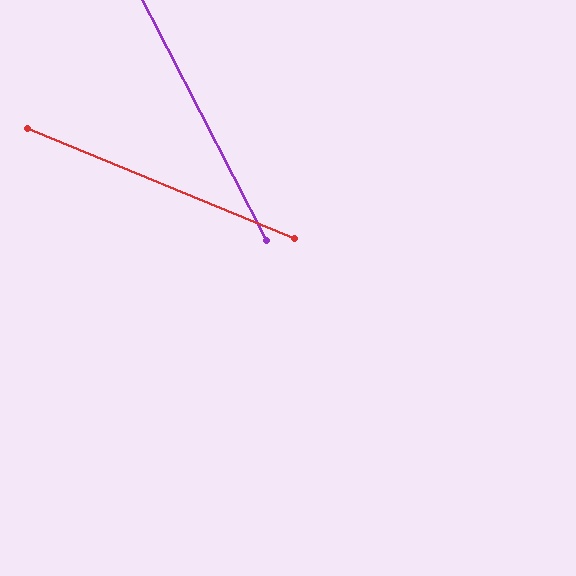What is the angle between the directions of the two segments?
Approximately 40 degrees.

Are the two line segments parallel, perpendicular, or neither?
Neither parallel nor perpendicular — they differ by about 40°.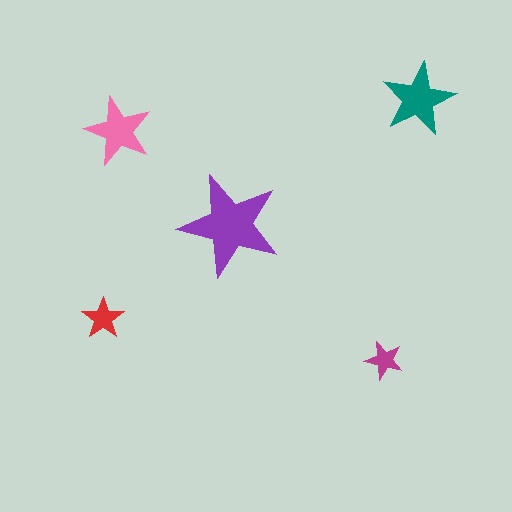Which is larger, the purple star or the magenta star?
The purple one.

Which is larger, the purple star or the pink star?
The purple one.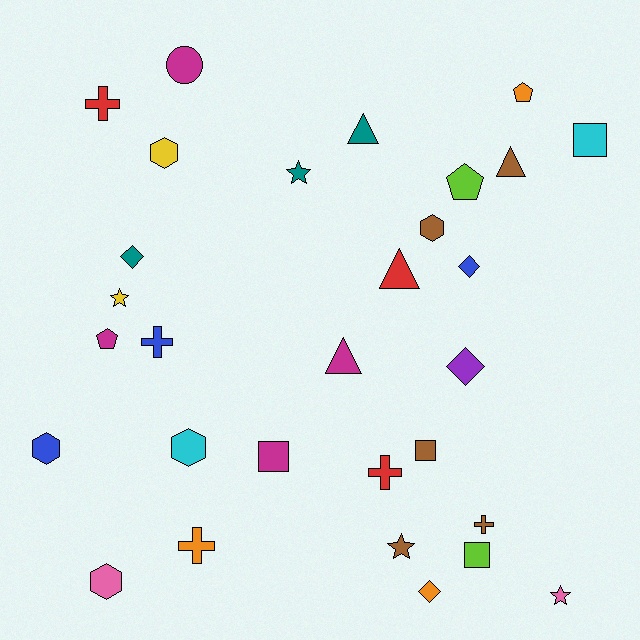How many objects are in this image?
There are 30 objects.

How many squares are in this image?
There are 4 squares.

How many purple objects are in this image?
There is 1 purple object.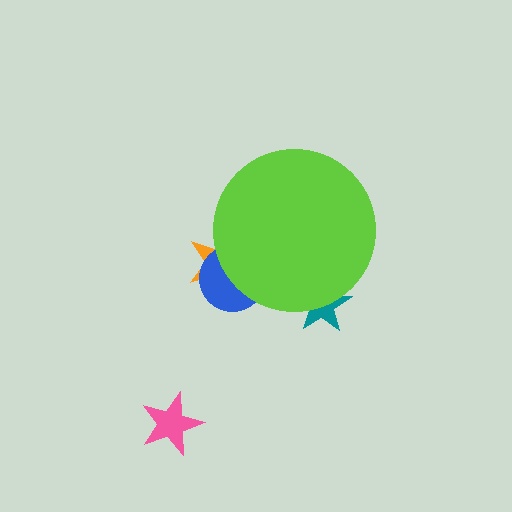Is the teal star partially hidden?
Yes, the teal star is partially hidden behind the lime circle.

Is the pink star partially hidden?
No, the pink star is fully visible.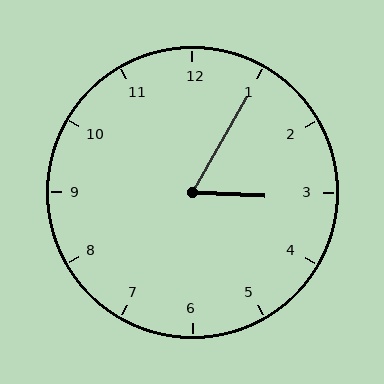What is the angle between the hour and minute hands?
Approximately 62 degrees.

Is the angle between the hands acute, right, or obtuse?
It is acute.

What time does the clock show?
3:05.